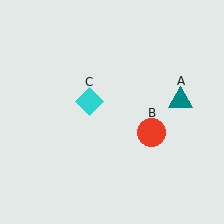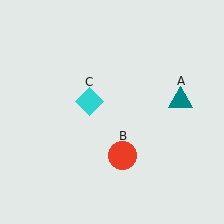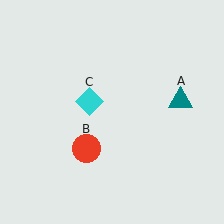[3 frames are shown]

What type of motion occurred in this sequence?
The red circle (object B) rotated clockwise around the center of the scene.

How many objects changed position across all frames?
1 object changed position: red circle (object B).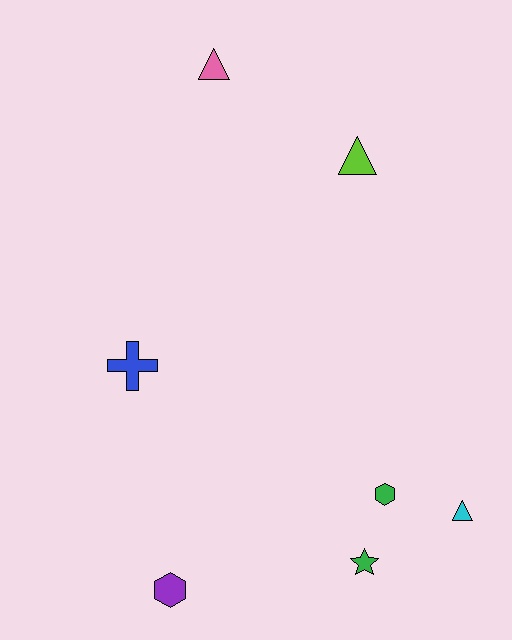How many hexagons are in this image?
There are 2 hexagons.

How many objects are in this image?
There are 7 objects.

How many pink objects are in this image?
There is 1 pink object.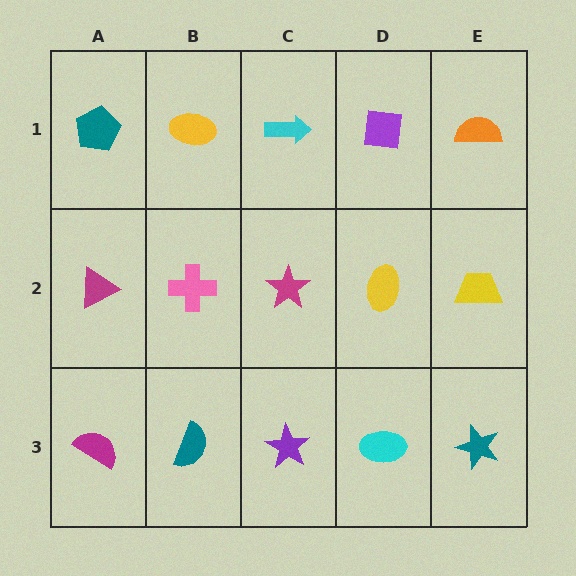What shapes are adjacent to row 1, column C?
A magenta star (row 2, column C), a yellow ellipse (row 1, column B), a purple square (row 1, column D).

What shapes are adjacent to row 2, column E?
An orange semicircle (row 1, column E), a teal star (row 3, column E), a yellow ellipse (row 2, column D).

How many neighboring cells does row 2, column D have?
4.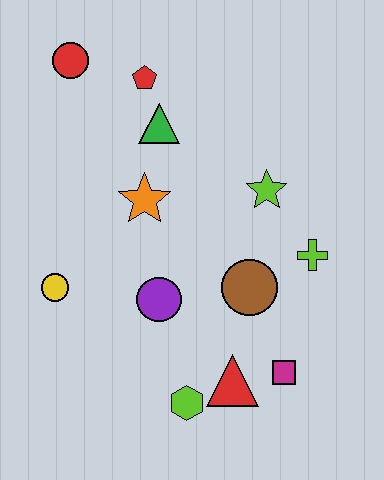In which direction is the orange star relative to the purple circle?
The orange star is above the purple circle.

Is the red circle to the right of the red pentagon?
No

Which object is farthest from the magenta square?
The red circle is farthest from the magenta square.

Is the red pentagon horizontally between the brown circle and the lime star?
No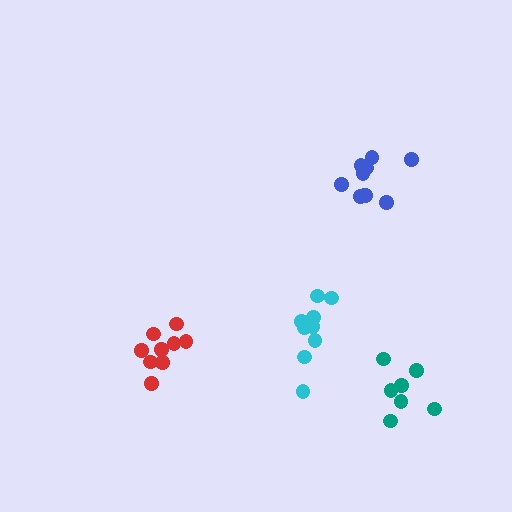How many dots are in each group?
Group 1: 10 dots, Group 2: 9 dots, Group 3: 9 dots, Group 4: 7 dots (35 total).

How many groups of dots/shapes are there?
There are 4 groups.